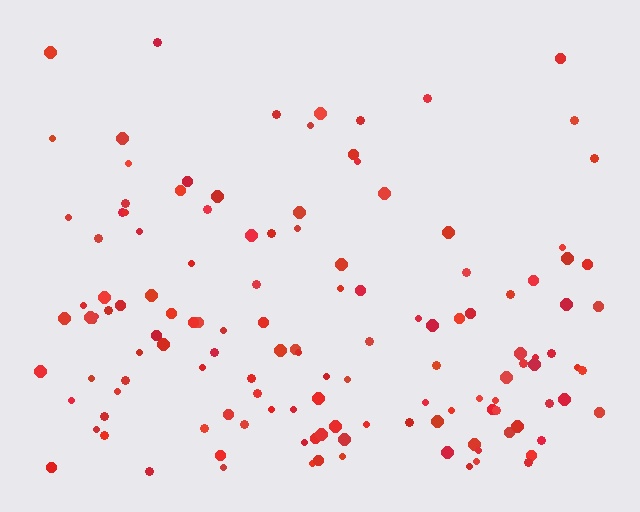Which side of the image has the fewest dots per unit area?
The top.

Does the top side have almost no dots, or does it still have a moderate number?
Still a moderate number, just noticeably fewer than the bottom.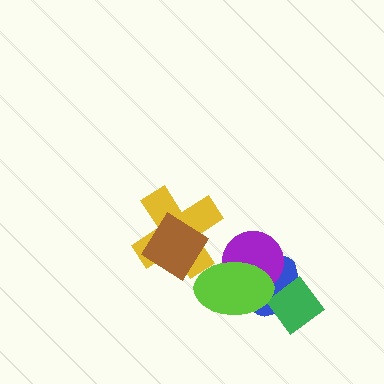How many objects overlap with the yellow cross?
1 object overlaps with the yellow cross.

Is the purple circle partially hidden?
Yes, it is partially covered by another shape.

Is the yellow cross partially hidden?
Yes, it is partially covered by another shape.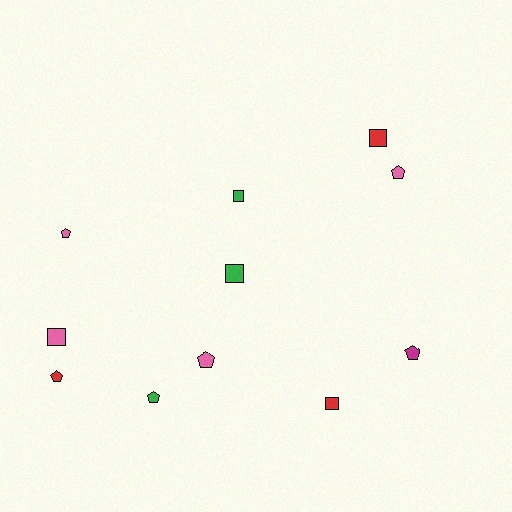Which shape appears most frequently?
Pentagon, with 6 objects.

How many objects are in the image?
There are 11 objects.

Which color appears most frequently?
Pink, with 4 objects.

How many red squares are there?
There are 2 red squares.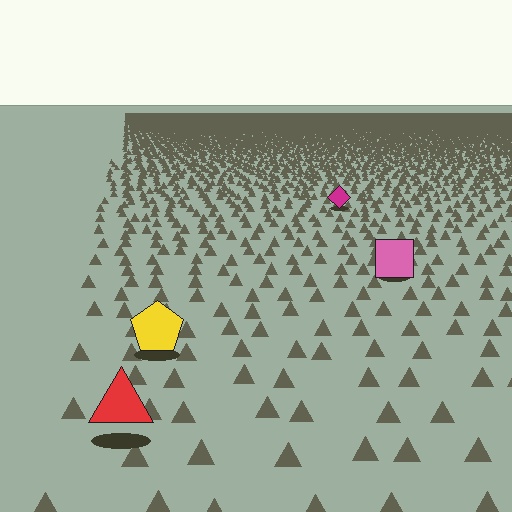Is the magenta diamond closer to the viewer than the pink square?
No. The pink square is closer — you can tell from the texture gradient: the ground texture is coarser near it.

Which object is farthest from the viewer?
The magenta diamond is farthest from the viewer. It appears smaller and the ground texture around it is denser.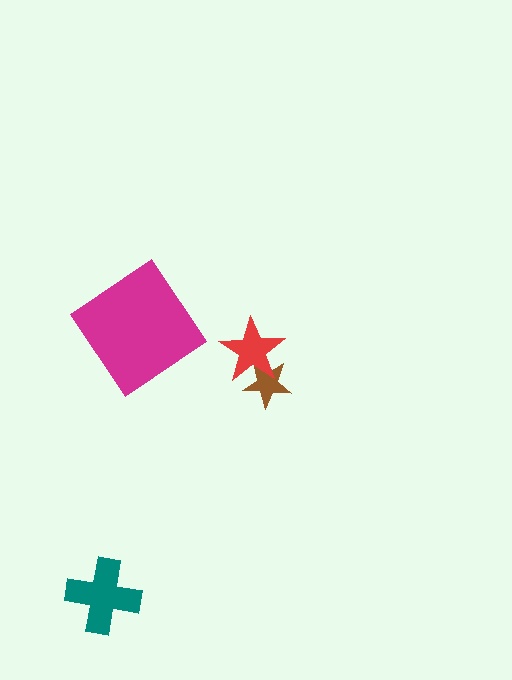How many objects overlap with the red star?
1 object overlaps with the red star.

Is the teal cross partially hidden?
No, no other shape covers it.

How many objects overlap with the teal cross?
0 objects overlap with the teal cross.